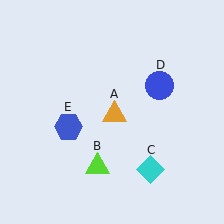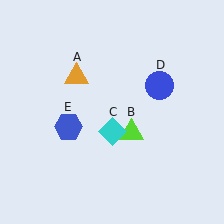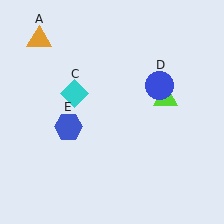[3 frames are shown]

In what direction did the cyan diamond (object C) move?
The cyan diamond (object C) moved up and to the left.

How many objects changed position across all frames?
3 objects changed position: orange triangle (object A), lime triangle (object B), cyan diamond (object C).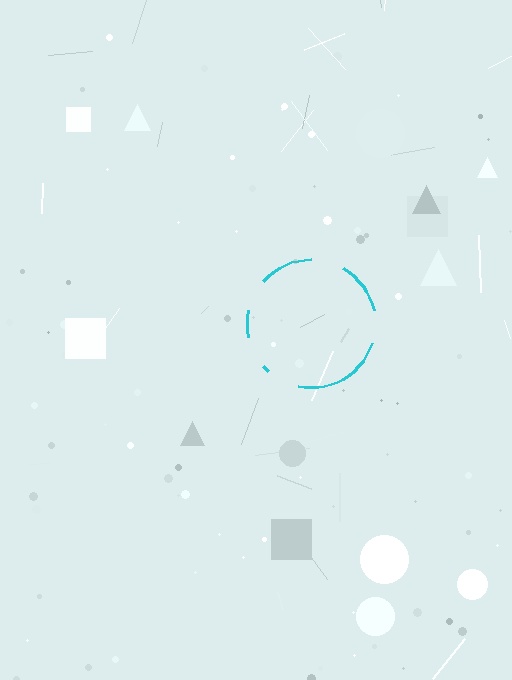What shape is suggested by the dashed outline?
The dashed outline suggests a circle.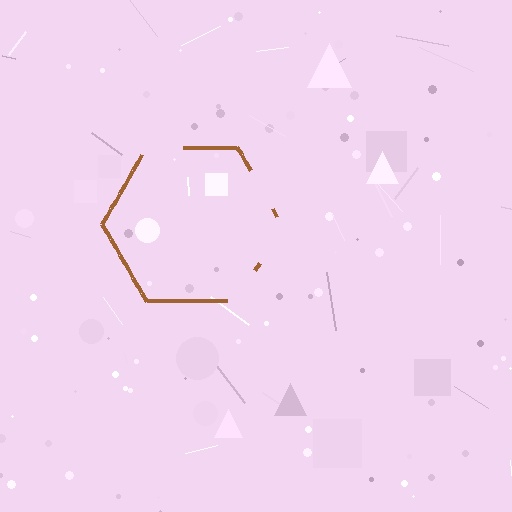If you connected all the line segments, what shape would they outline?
They would outline a hexagon.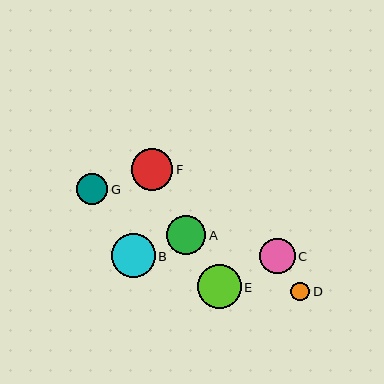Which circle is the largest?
Circle E is the largest with a size of approximately 44 pixels.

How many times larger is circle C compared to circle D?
Circle C is approximately 1.9 times the size of circle D.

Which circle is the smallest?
Circle D is the smallest with a size of approximately 19 pixels.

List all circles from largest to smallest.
From largest to smallest: E, B, F, A, C, G, D.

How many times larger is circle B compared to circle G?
Circle B is approximately 1.4 times the size of circle G.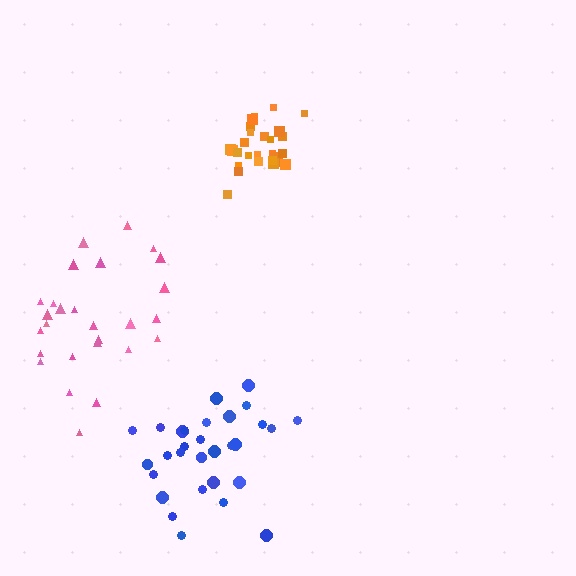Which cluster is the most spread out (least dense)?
Pink.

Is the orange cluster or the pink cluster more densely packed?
Orange.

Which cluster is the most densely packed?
Orange.